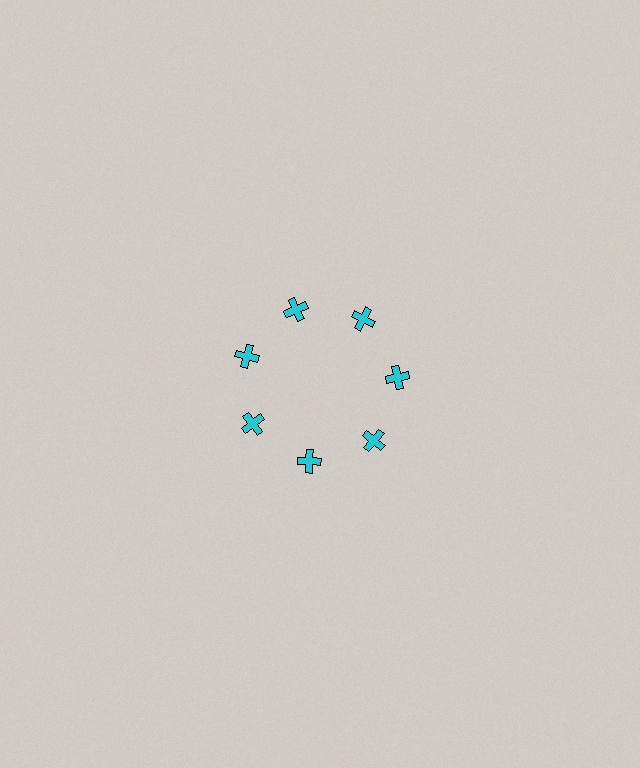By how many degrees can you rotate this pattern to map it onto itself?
The pattern maps onto itself every 51 degrees of rotation.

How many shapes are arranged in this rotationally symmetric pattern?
There are 7 shapes, arranged in 7 groups of 1.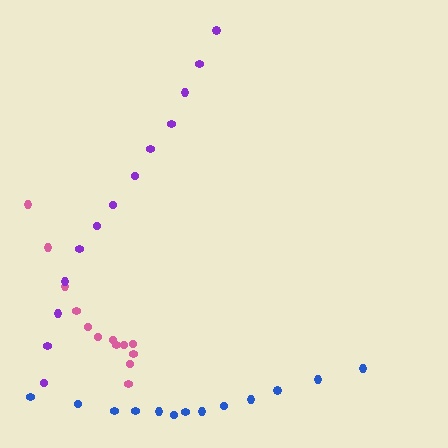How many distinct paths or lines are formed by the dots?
There are 3 distinct paths.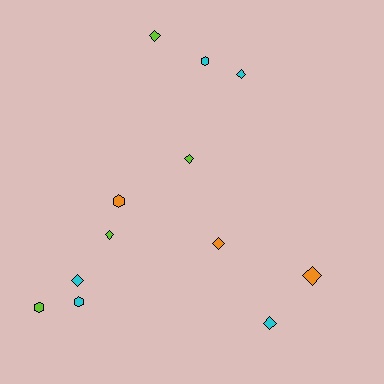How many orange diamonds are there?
There are 2 orange diamonds.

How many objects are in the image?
There are 12 objects.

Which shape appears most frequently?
Diamond, with 8 objects.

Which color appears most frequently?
Cyan, with 5 objects.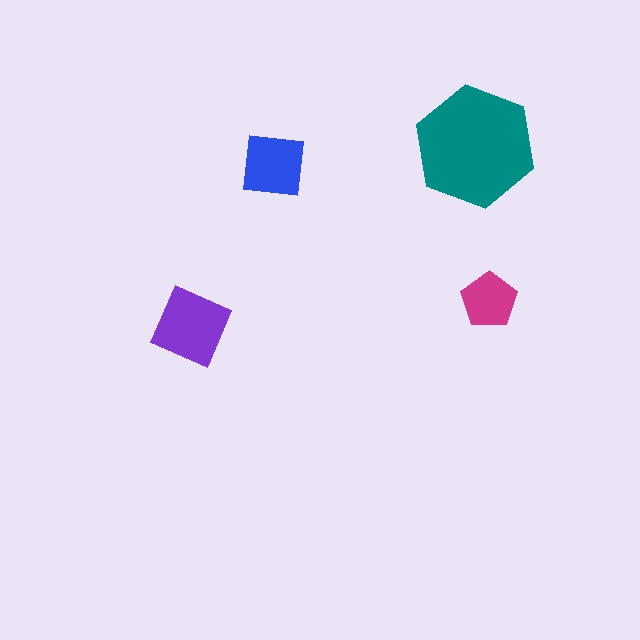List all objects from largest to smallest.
The teal hexagon, the purple diamond, the blue square, the magenta pentagon.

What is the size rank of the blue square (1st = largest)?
3rd.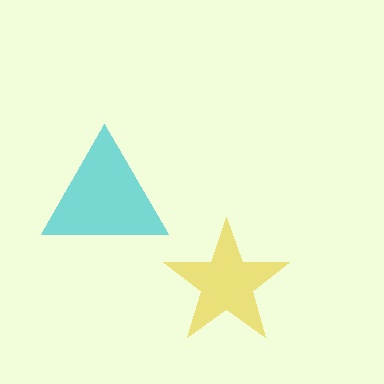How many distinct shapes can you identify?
There are 2 distinct shapes: a yellow star, a cyan triangle.